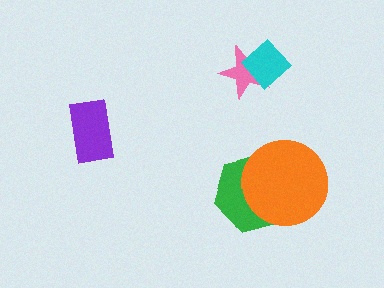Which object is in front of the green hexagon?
The orange circle is in front of the green hexagon.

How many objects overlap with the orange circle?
1 object overlaps with the orange circle.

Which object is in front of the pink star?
The cyan diamond is in front of the pink star.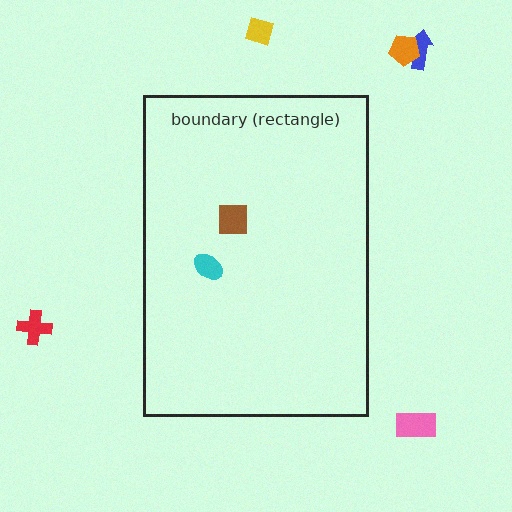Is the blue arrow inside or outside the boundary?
Outside.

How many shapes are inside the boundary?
2 inside, 5 outside.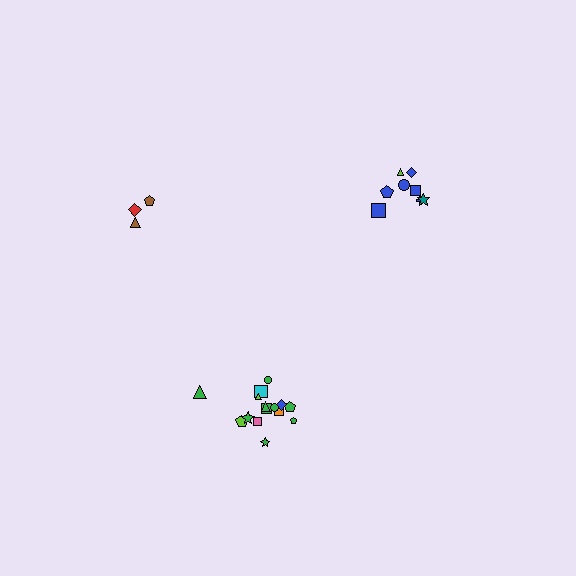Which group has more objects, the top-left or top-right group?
The top-right group.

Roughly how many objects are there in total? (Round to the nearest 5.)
Roughly 25 objects in total.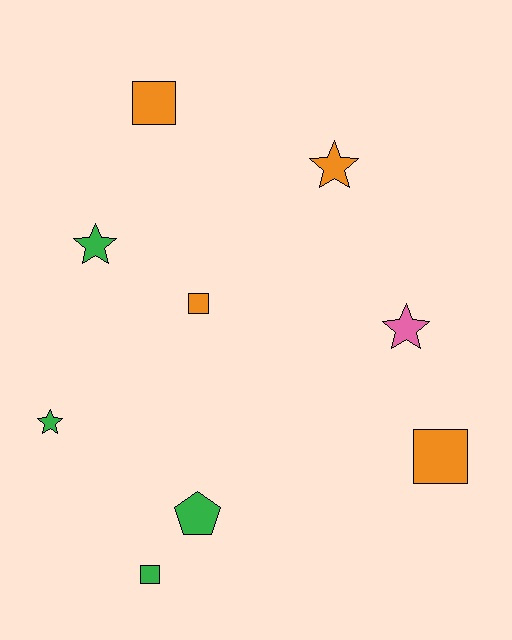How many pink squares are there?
There are no pink squares.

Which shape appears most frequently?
Star, with 4 objects.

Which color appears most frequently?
Orange, with 4 objects.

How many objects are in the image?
There are 9 objects.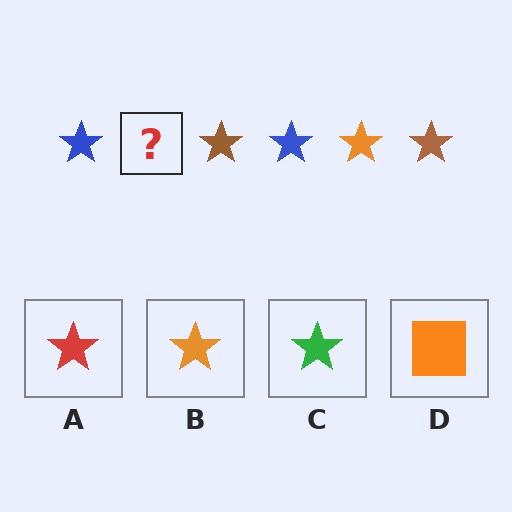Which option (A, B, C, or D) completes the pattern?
B.